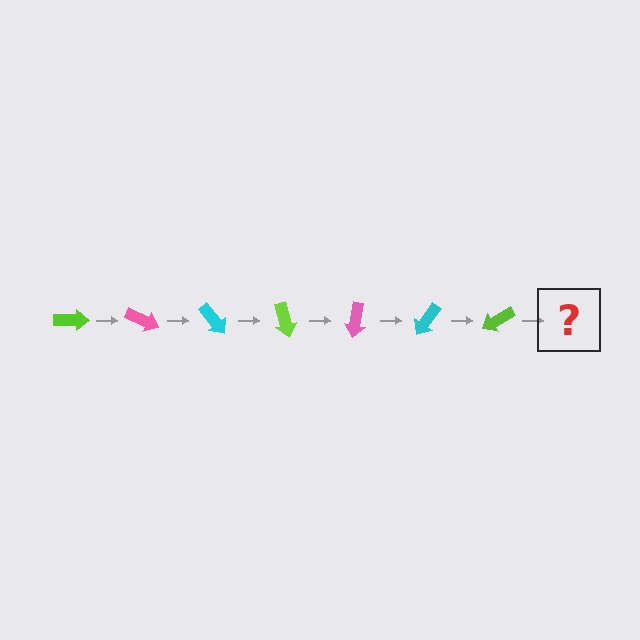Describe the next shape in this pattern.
It should be a pink arrow, rotated 175 degrees from the start.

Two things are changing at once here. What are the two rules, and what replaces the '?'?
The two rules are that it rotates 25 degrees each step and the color cycles through lime, pink, and cyan. The '?' should be a pink arrow, rotated 175 degrees from the start.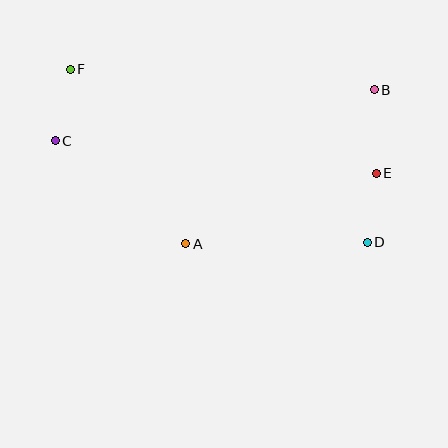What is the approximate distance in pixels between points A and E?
The distance between A and E is approximately 203 pixels.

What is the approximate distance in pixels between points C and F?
The distance between C and F is approximately 73 pixels.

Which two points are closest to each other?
Points D and E are closest to each other.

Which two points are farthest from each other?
Points D and F are farthest from each other.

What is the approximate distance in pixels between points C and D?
The distance between C and D is approximately 328 pixels.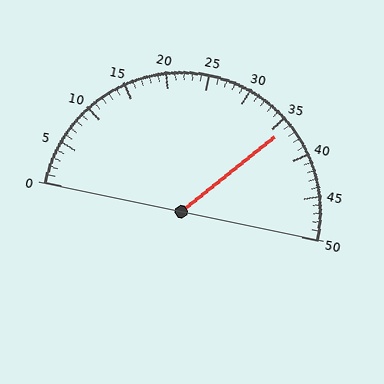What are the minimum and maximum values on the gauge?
The gauge ranges from 0 to 50.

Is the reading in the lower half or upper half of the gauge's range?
The reading is in the upper half of the range (0 to 50).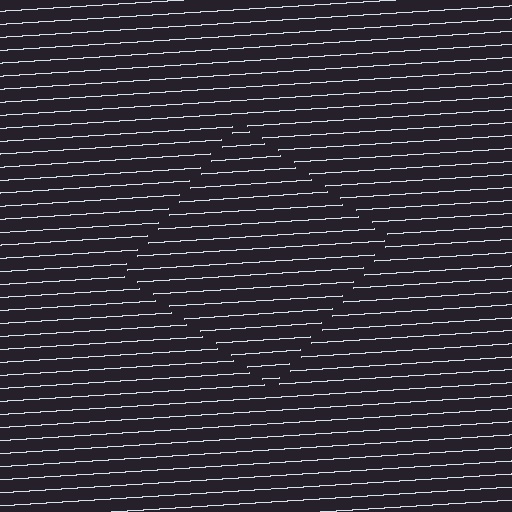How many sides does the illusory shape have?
4 sides — the line-ends trace a square.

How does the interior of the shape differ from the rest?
The interior of the shape contains the same grating, shifted by half a period — the contour is defined by the phase discontinuity where line-ends from the inner and outer gratings abut.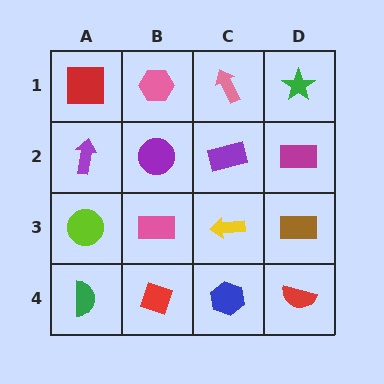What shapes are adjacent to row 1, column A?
A purple arrow (row 2, column A), a pink hexagon (row 1, column B).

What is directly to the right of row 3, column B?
A yellow arrow.